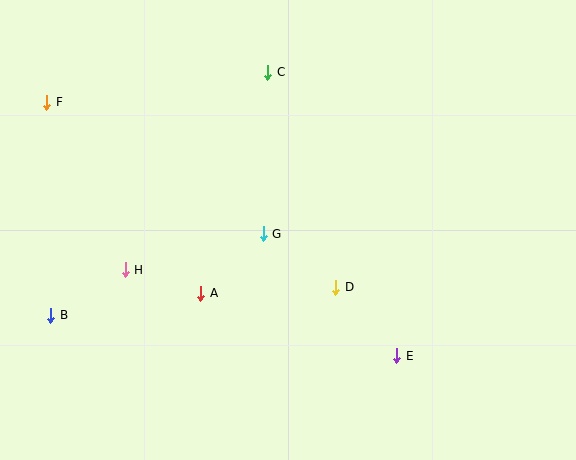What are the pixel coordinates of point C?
Point C is at (268, 72).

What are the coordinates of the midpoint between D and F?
The midpoint between D and F is at (191, 195).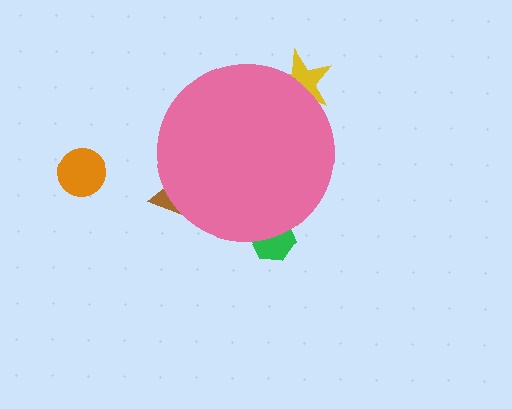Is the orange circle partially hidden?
No, the orange circle is fully visible.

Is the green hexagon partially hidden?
Yes, the green hexagon is partially hidden behind the pink circle.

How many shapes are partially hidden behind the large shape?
3 shapes are partially hidden.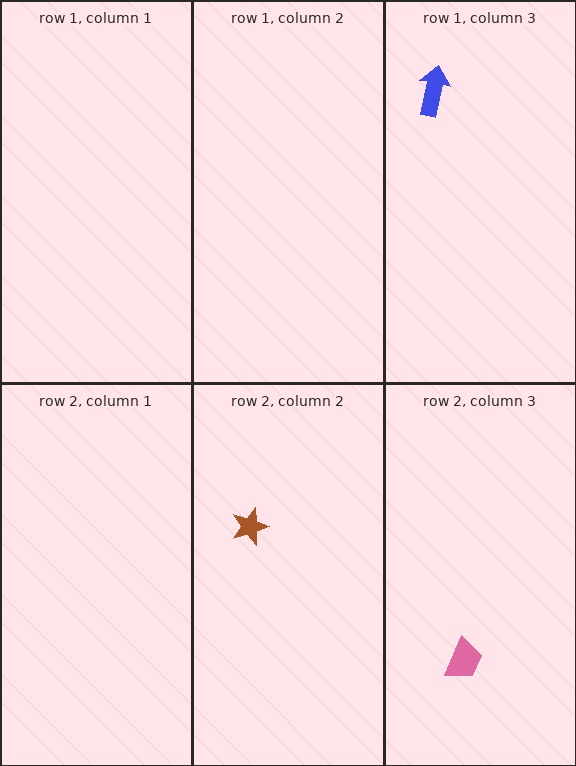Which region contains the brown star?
The row 2, column 2 region.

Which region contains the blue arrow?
The row 1, column 3 region.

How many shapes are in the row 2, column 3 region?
1.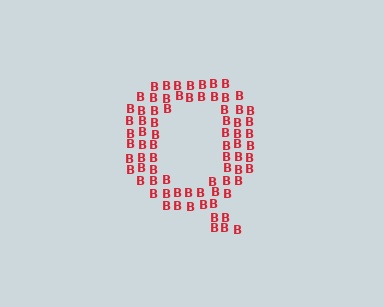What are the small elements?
The small elements are letter B's.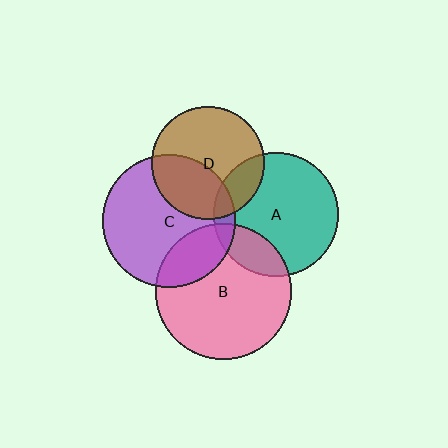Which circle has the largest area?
Circle B (pink).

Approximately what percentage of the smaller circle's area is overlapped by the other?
Approximately 25%.